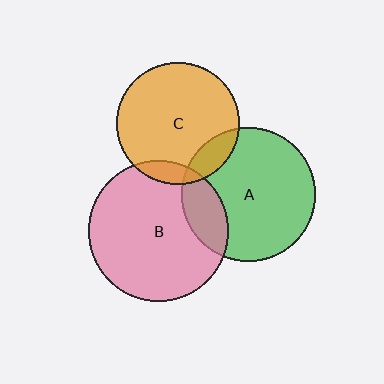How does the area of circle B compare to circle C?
Approximately 1.3 times.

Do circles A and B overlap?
Yes.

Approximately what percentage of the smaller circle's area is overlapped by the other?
Approximately 20%.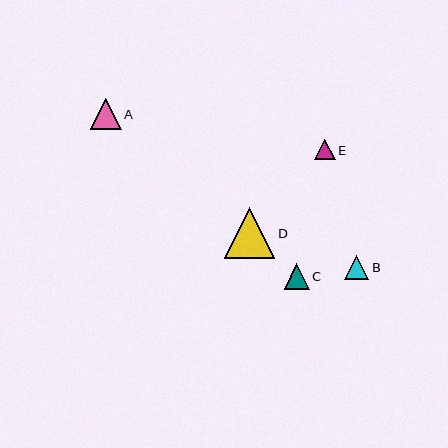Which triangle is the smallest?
Triangle E is the smallest with a size of approximately 20 pixels.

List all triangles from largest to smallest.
From largest to smallest: D, A, C, B, E.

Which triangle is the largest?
Triangle D is the largest with a size of approximately 51 pixels.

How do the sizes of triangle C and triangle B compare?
Triangle C and triangle B are approximately the same size.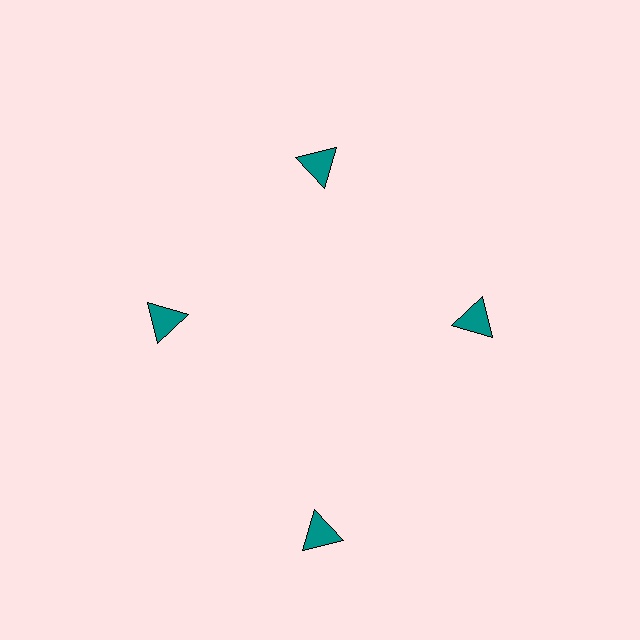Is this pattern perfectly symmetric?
No. The 4 teal triangles are arranged in a ring, but one element near the 6 o'clock position is pushed outward from the center, breaking the 4-fold rotational symmetry.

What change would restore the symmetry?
The symmetry would be restored by moving it inward, back onto the ring so that all 4 triangles sit at equal angles and equal distance from the center.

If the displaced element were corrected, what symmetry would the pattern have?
It would have 4-fold rotational symmetry — the pattern would map onto itself every 90 degrees.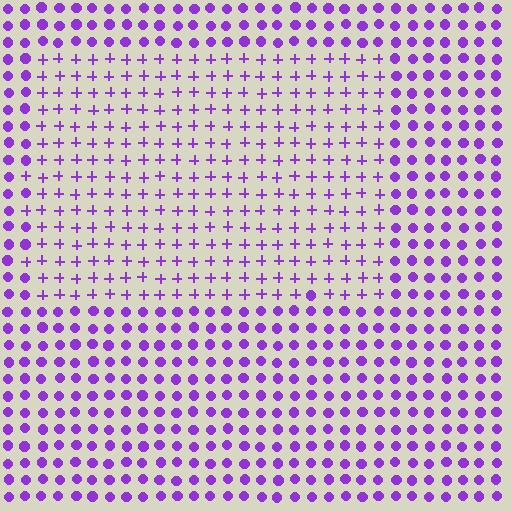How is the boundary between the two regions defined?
The boundary is defined by a change in element shape: plus signs inside vs. circles outside. All elements share the same color and spacing.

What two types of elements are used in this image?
The image uses plus signs inside the rectangle region and circles outside it.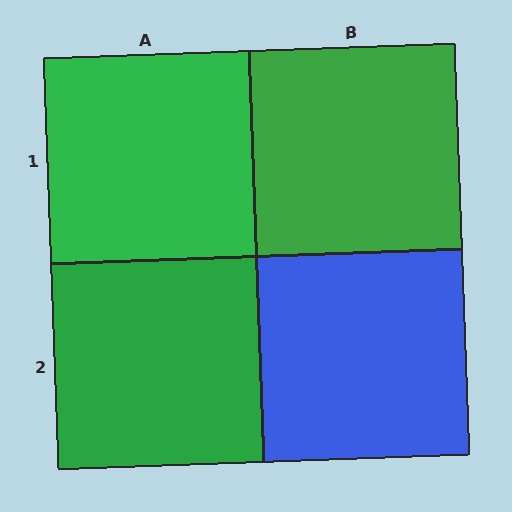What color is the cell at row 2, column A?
Green.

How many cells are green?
3 cells are green.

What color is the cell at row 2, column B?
Blue.